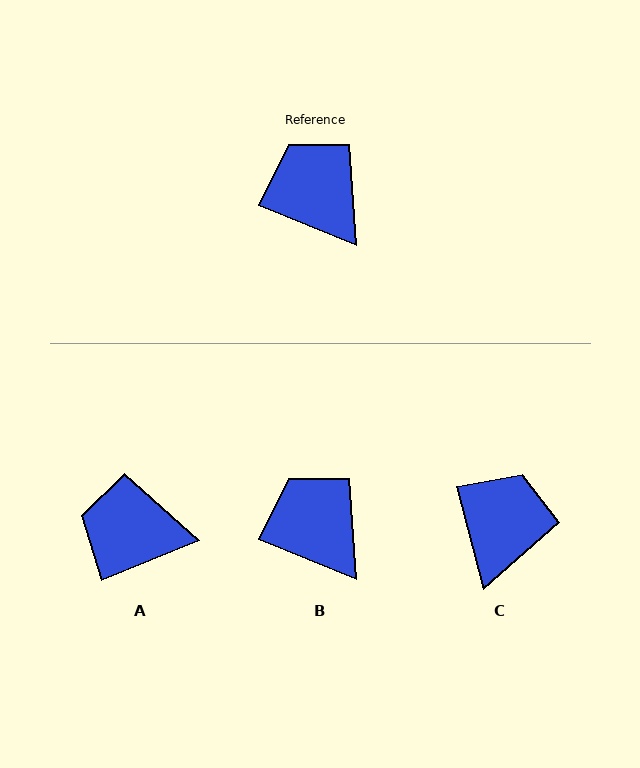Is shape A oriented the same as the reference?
No, it is off by about 45 degrees.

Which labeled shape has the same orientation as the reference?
B.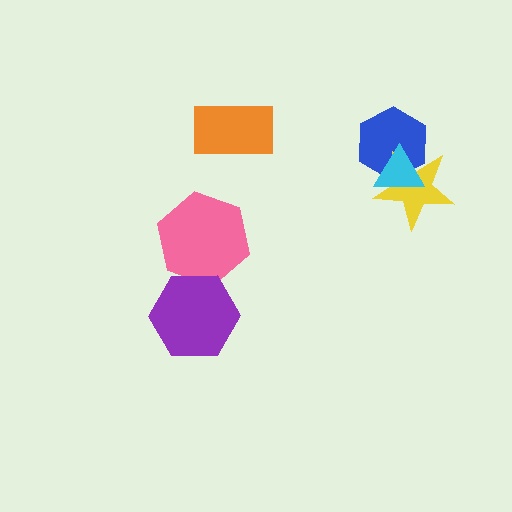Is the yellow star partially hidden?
Yes, it is partially covered by another shape.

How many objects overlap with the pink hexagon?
1 object overlaps with the pink hexagon.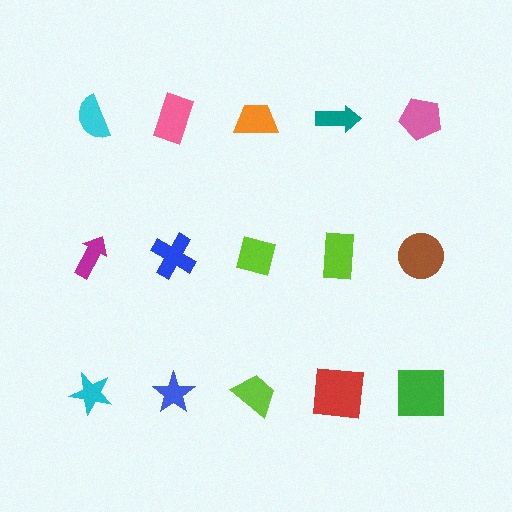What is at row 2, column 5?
A brown circle.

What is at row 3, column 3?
A lime trapezoid.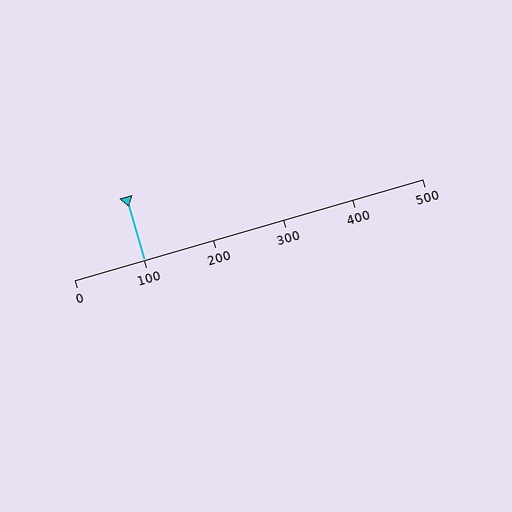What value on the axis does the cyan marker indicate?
The marker indicates approximately 100.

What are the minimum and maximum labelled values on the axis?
The axis runs from 0 to 500.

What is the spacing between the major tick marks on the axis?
The major ticks are spaced 100 apart.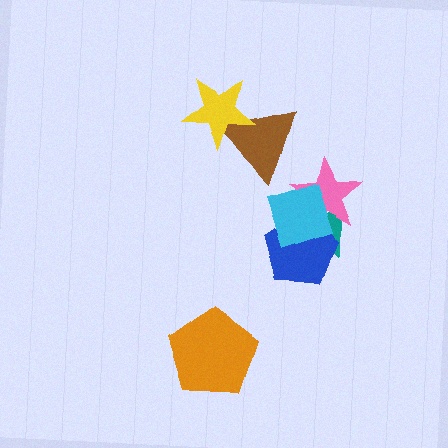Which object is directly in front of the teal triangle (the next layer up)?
The pink star is directly in front of the teal triangle.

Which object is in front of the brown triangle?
The yellow star is in front of the brown triangle.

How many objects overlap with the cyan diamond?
3 objects overlap with the cyan diamond.